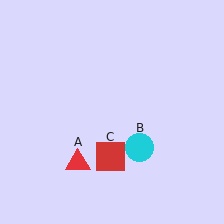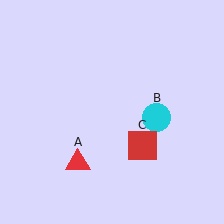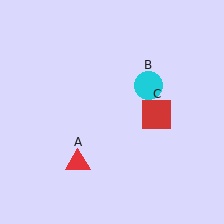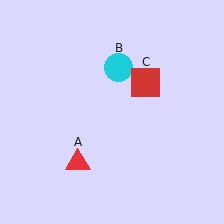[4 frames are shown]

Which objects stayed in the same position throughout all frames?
Red triangle (object A) remained stationary.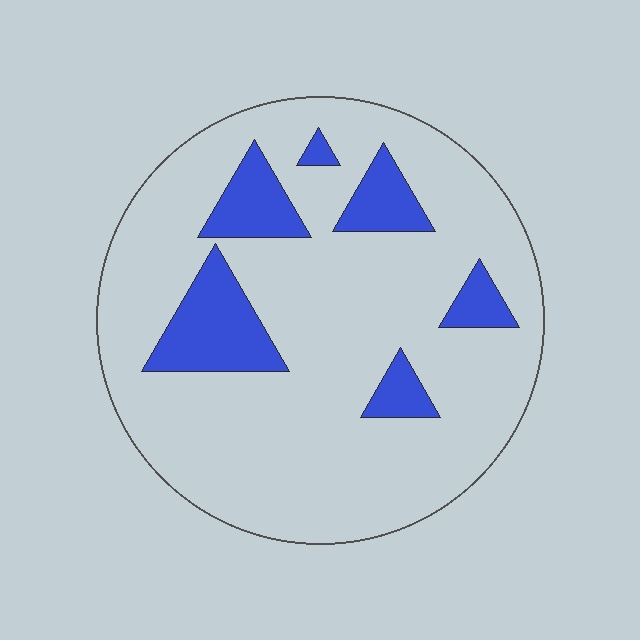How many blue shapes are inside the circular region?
6.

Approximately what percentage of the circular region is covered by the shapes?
Approximately 15%.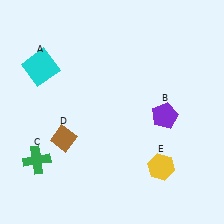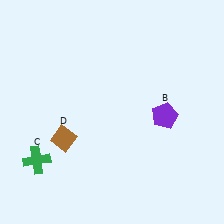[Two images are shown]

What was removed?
The yellow hexagon (E), the cyan square (A) were removed in Image 2.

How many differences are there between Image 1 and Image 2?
There are 2 differences between the two images.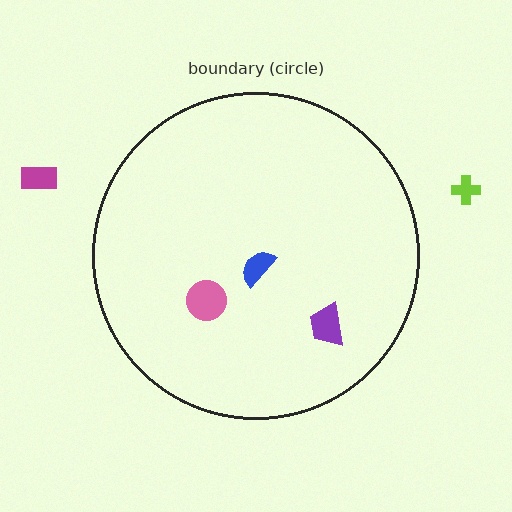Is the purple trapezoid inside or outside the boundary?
Inside.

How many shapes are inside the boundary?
3 inside, 2 outside.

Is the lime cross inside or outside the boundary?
Outside.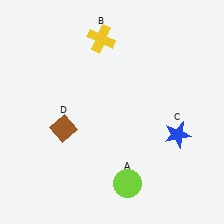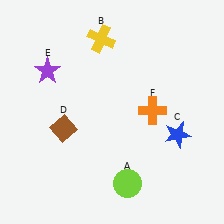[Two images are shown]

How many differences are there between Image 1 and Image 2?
There are 2 differences between the two images.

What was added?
A purple star (E), an orange cross (F) were added in Image 2.